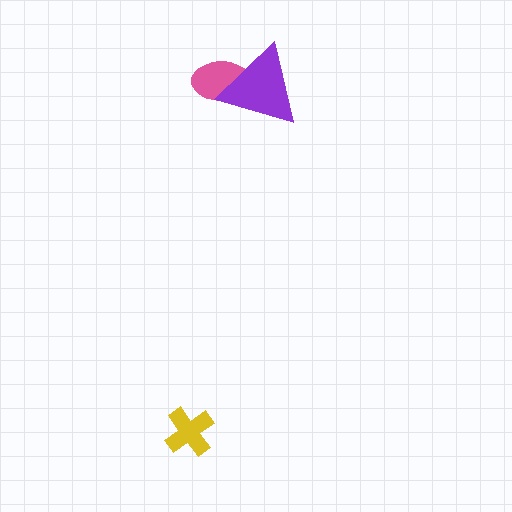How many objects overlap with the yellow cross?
0 objects overlap with the yellow cross.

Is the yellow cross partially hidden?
No, no other shape covers it.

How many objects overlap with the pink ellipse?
1 object overlaps with the pink ellipse.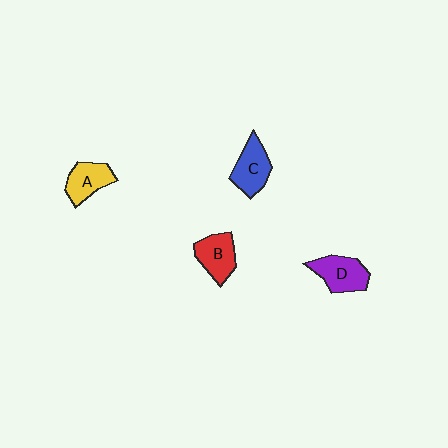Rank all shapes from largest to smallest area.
From largest to smallest: D (purple), C (blue), B (red), A (yellow).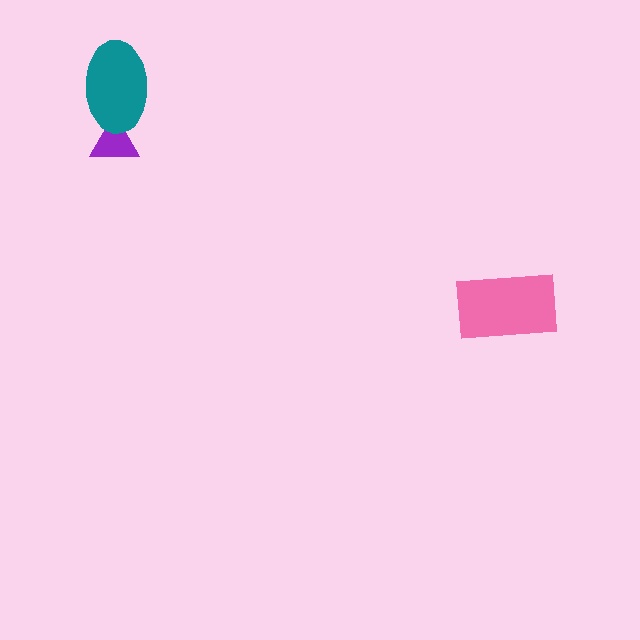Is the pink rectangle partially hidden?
No, no other shape covers it.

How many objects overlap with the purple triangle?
1 object overlaps with the purple triangle.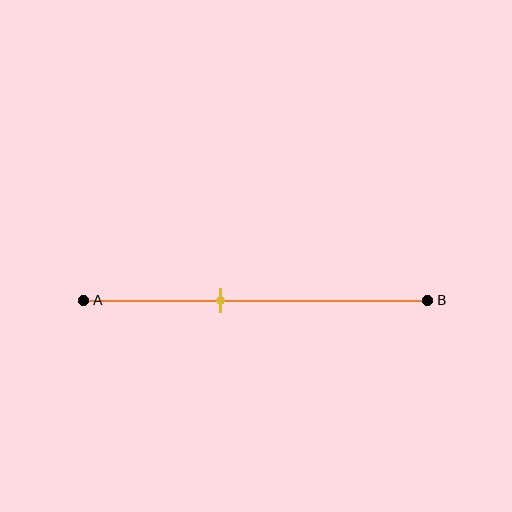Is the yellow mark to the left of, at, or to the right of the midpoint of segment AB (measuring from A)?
The yellow mark is to the left of the midpoint of segment AB.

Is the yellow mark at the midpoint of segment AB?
No, the mark is at about 40% from A, not at the 50% midpoint.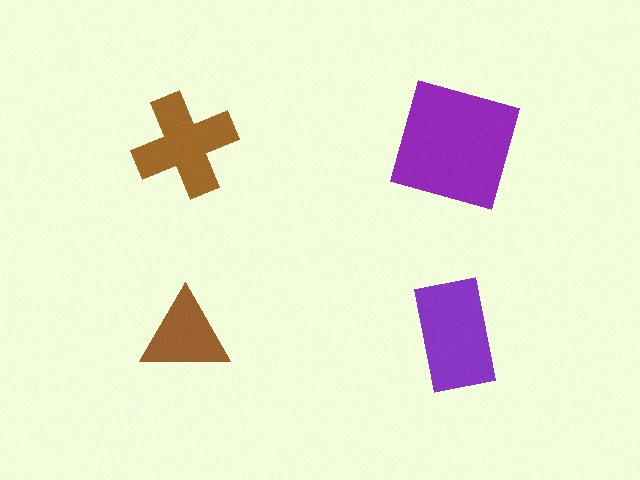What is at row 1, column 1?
A brown cross.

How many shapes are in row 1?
2 shapes.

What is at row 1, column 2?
A purple square.